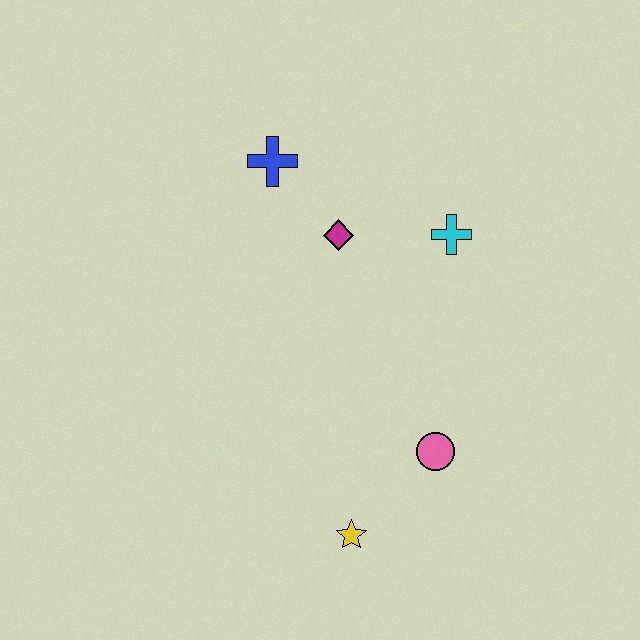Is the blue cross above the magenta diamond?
Yes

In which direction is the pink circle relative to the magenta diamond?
The pink circle is below the magenta diamond.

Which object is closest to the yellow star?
The pink circle is closest to the yellow star.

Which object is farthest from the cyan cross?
The yellow star is farthest from the cyan cross.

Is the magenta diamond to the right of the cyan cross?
No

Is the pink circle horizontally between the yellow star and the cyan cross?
Yes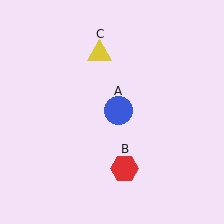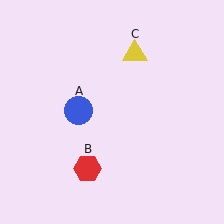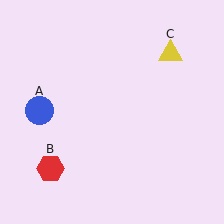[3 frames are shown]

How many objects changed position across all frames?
3 objects changed position: blue circle (object A), red hexagon (object B), yellow triangle (object C).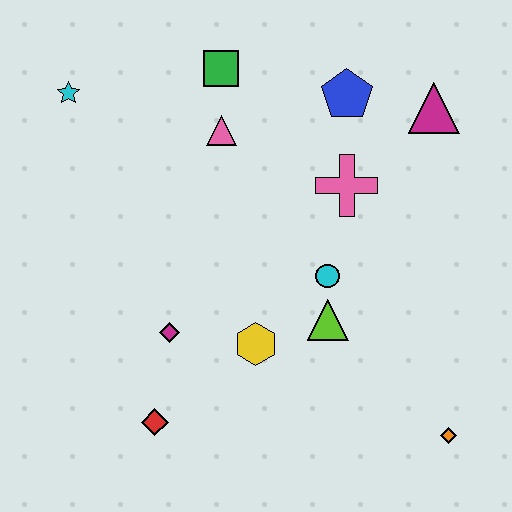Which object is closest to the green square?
The pink triangle is closest to the green square.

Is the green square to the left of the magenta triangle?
Yes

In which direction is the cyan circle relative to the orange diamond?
The cyan circle is above the orange diamond.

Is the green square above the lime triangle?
Yes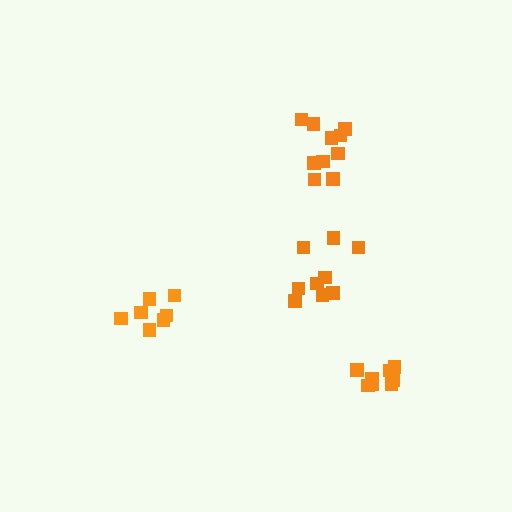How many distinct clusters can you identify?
There are 4 distinct clusters.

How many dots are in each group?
Group 1: 8 dots, Group 2: 7 dots, Group 3: 10 dots, Group 4: 9 dots (34 total).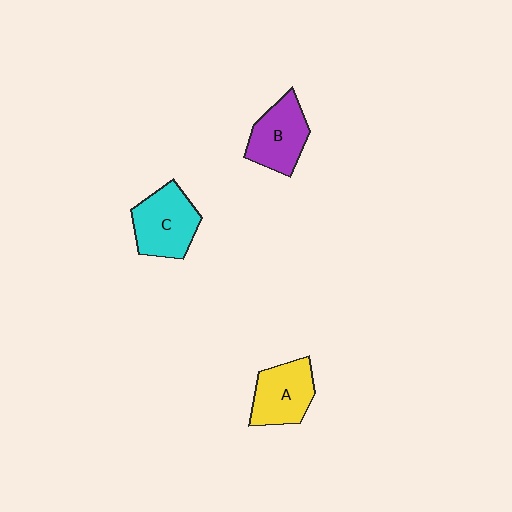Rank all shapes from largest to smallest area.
From largest to smallest: C (cyan), B (purple), A (yellow).